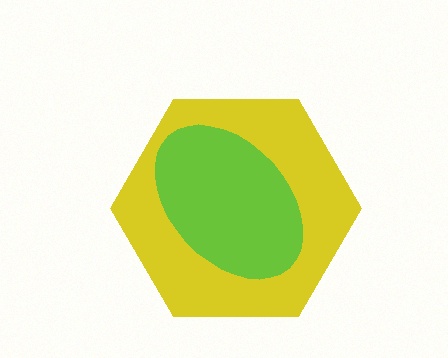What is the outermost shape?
The yellow hexagon.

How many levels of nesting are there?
2.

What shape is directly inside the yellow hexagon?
The lime ellipse.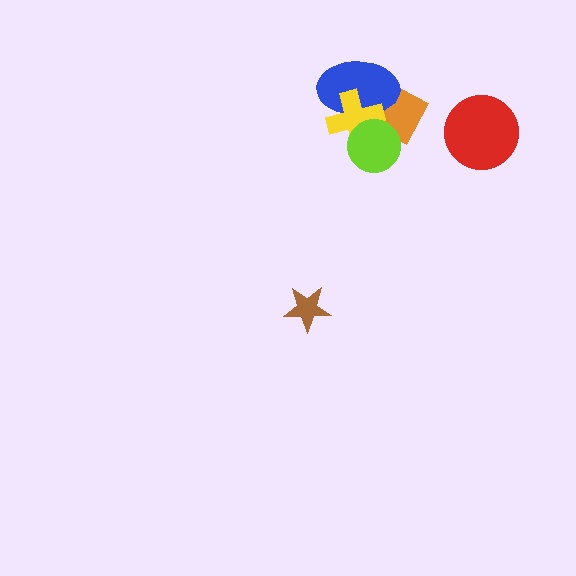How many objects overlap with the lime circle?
3 objects overlap with the lime circle.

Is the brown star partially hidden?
No, no other shape covers it.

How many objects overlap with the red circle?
0 objects overlap with the red circle.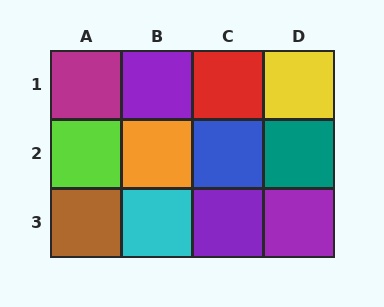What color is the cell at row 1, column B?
Purple.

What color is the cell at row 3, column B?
Cyan.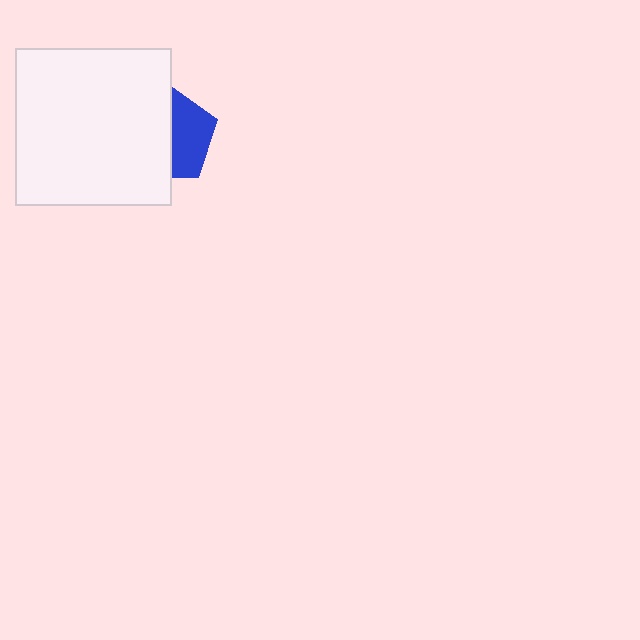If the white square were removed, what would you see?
You would see the complete blue pentagon.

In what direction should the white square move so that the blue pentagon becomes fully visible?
The white square should move left. That is the shortest direction to clear the overlap and leave the blue pentagon fully visible.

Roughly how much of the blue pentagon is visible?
About half of it is visible (roughly 46%).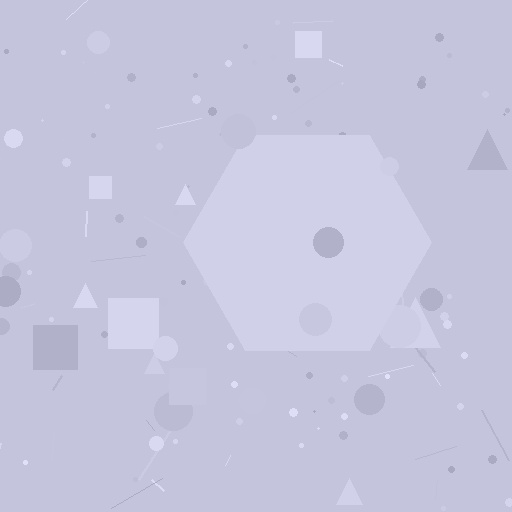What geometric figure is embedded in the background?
A hexagon is embedded in the background.